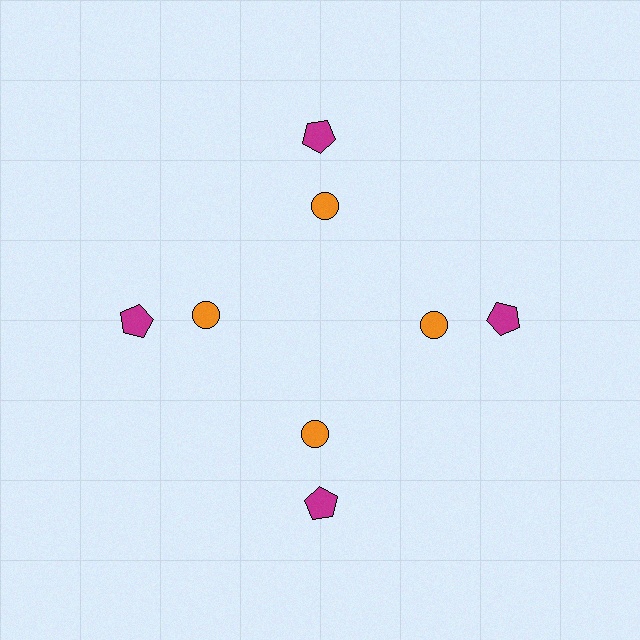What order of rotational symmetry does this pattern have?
This pattern has 4-fold rotational symmetry.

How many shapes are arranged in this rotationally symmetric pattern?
There are 8 shapes, arranged in 4 groups of 2.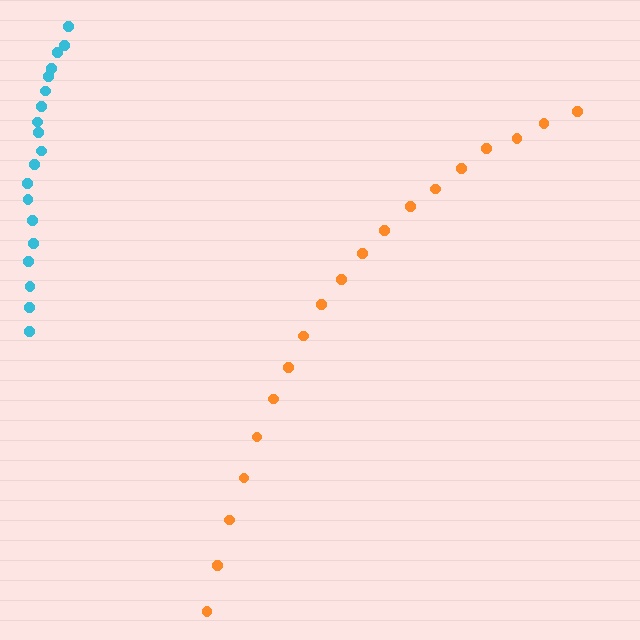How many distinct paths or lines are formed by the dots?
There are 2 distinct paths.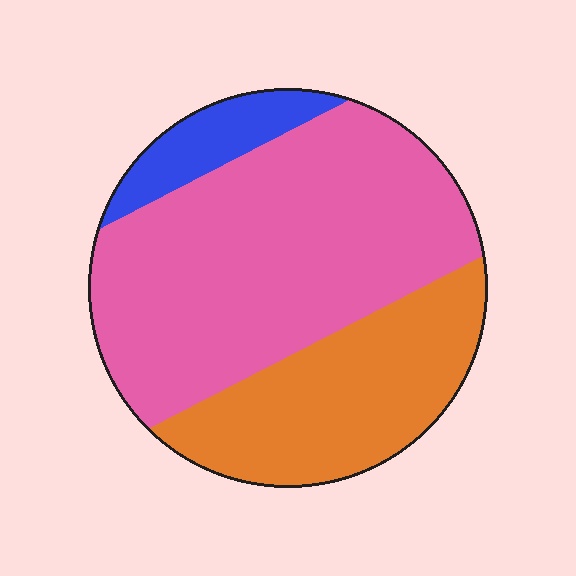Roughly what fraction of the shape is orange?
Orange takes up between a quarter and a half of the shape.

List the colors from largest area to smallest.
From largest to smallest: pink, orange, blue.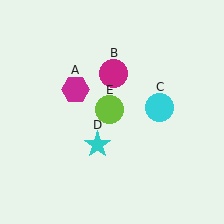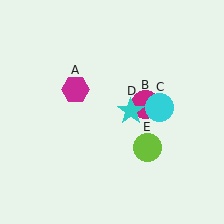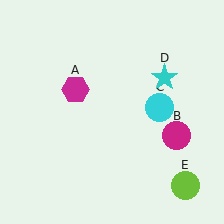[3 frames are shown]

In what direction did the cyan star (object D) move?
The cyan star (object D) moved up and to the right.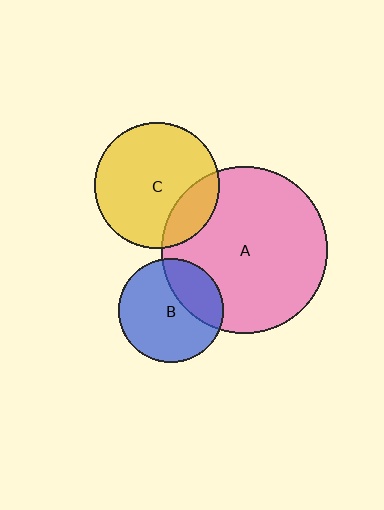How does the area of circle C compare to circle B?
Approximately 1.4 times.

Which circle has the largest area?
Circle A (pink).